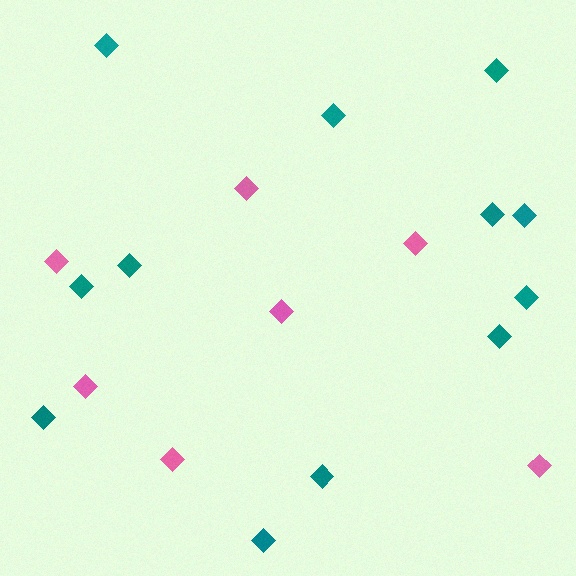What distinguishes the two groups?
There are 2 groups: one group of pink diamonds (7) and one group of teal diamonds (12).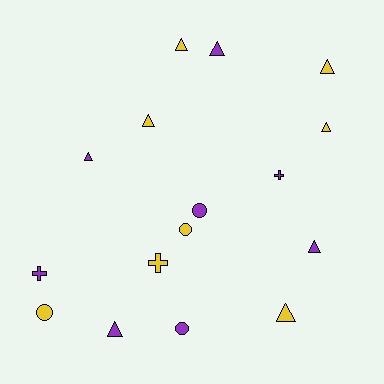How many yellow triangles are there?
There are 5 yellow triangles.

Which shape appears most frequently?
Triangle, with 9 objects.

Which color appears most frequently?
Purple, with 8 objects.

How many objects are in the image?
There are 16 objects.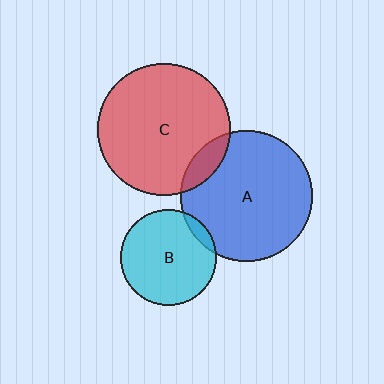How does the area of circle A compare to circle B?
Approximately 1.9 times.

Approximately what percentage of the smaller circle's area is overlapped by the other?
Approximately 10%.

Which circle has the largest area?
Circle C (red).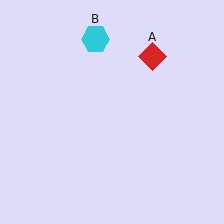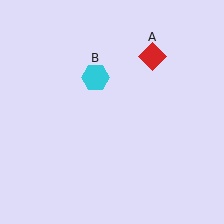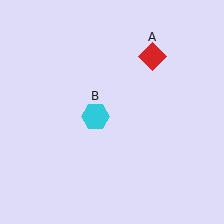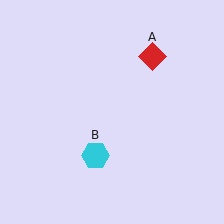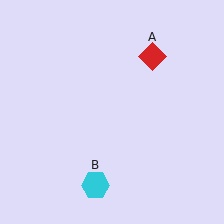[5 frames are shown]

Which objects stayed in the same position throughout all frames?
Red diamond (object A) remained stationary.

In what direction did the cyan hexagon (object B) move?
The cyan hexagon (object B) moved down.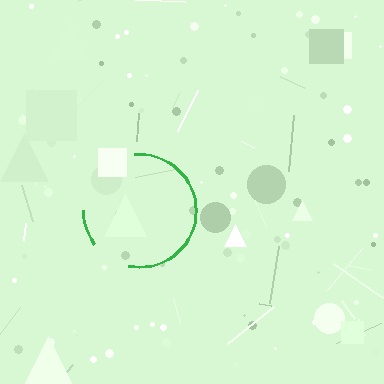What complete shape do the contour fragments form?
The contour fragments form a circle.